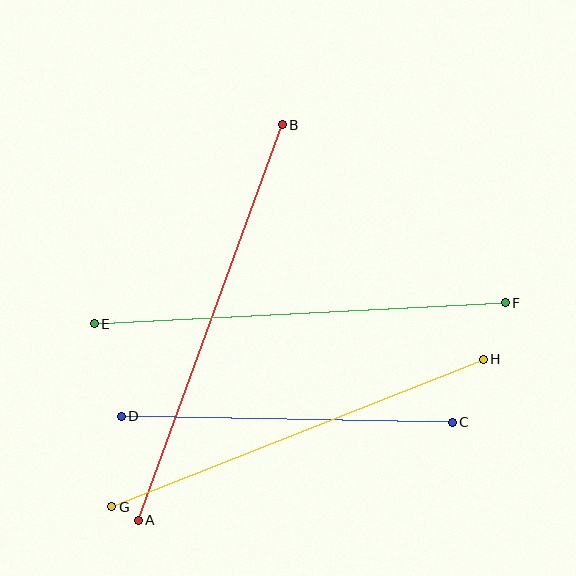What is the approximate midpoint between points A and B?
The midpoint is at approximately (210, 323) pixels.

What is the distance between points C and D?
The distance is approximately 331 pixels.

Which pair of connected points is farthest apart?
Points A and B are farthest apart.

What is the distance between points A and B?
The distance is approximately 420 pixels.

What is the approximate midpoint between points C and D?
The midpoint is at approximately (287, 419) pixels.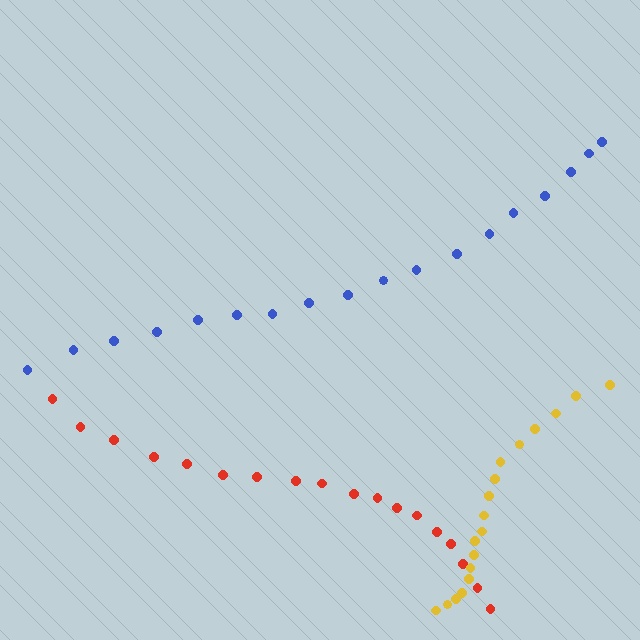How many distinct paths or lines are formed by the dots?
There are 3 distinct paths.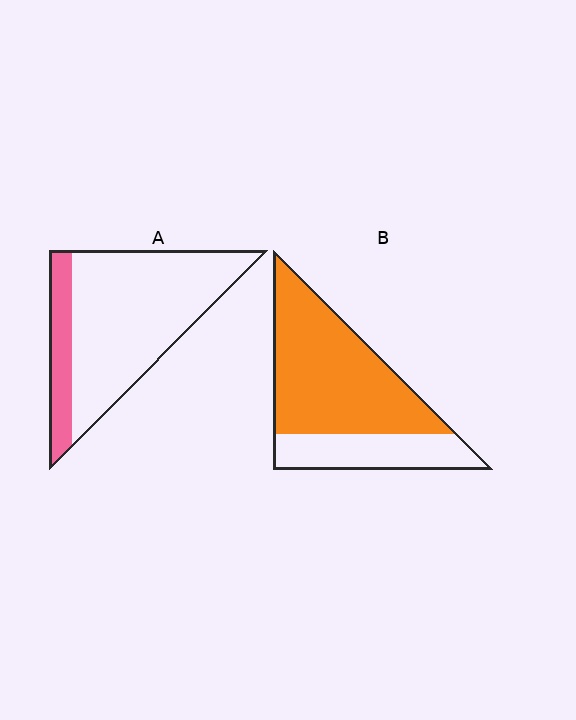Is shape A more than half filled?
No.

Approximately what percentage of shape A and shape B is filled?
A is approximately 20% and B is approximately 70%.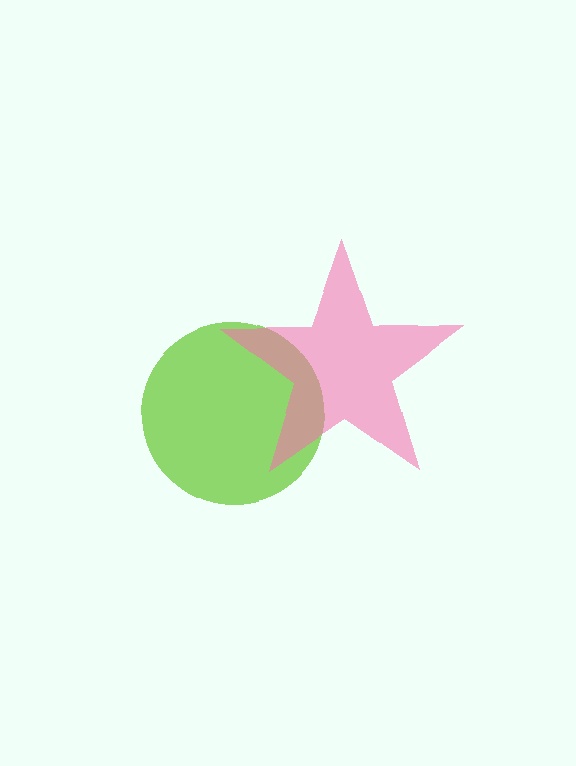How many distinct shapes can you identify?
There are 2 distinct shapes: a lime circle, a pink star.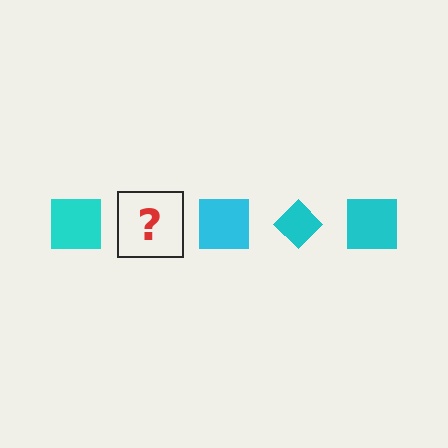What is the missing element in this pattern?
The missing element is a cyan diamond.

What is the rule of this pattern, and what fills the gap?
The rule is that the pattern cycles through square, diamond shapes in cyan. The gap should be filled with a cyan diamond.